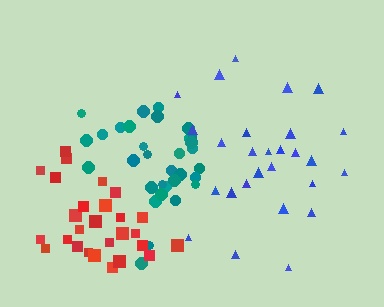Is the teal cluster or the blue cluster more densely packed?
Teal.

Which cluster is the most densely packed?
Teal.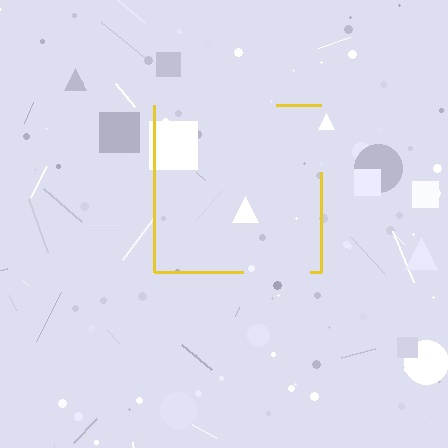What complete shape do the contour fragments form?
The contour fragments form a square.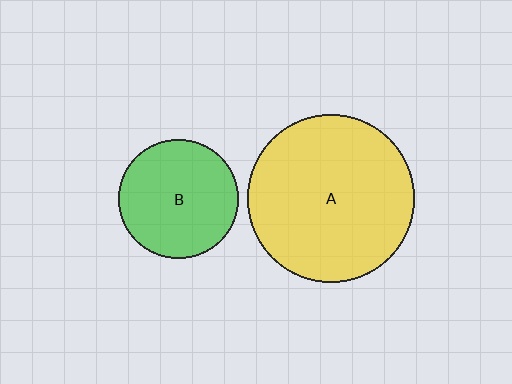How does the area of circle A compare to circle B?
Approximately 2.0 times.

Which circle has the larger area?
Circle A (yellow).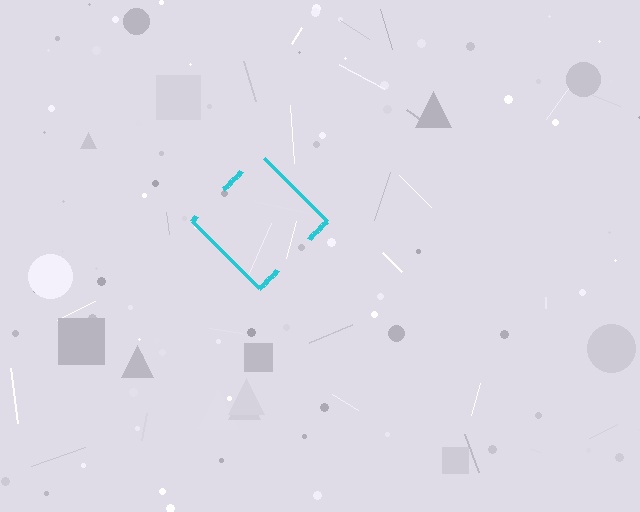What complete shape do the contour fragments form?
The contour fragments form a diamond.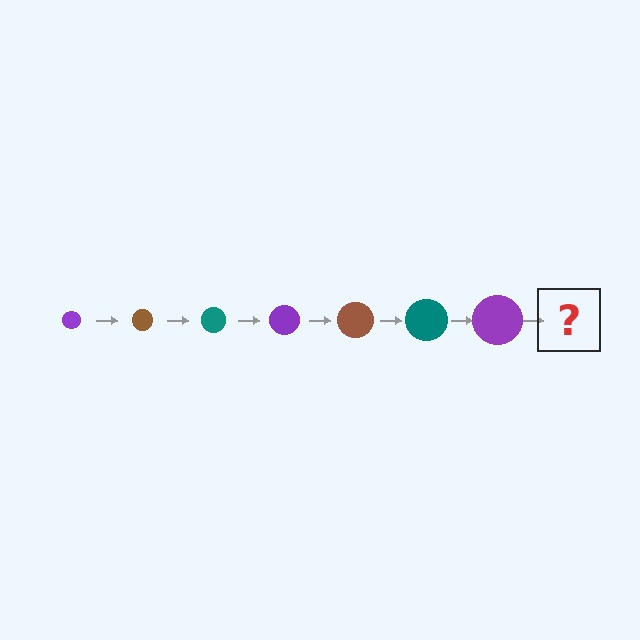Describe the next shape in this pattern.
It should be a brown circle, larger than the previous one.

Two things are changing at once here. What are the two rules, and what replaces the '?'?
The two rules are that the circle grows larger each step and the color cycles through purple, brown, and teal. The '?' should be a brown circle, larger than the previous one.